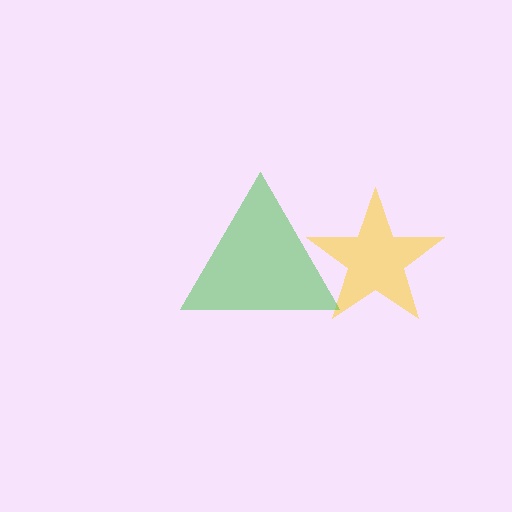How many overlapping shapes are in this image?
There are 2 overlapping shapes in the image.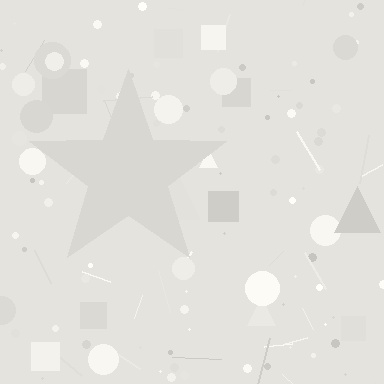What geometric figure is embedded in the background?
A star is embedded in the background.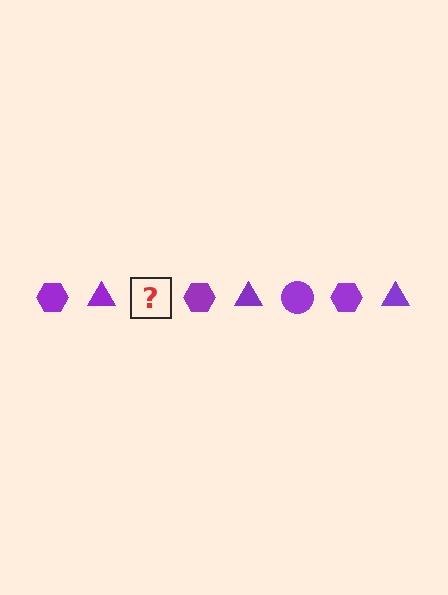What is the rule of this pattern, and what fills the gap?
The rule is that the pattern cycles through hexagon, triangle, circle shapes in purple. The gap should be filled with a purple circle.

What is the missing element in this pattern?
The missing element is a purple circle.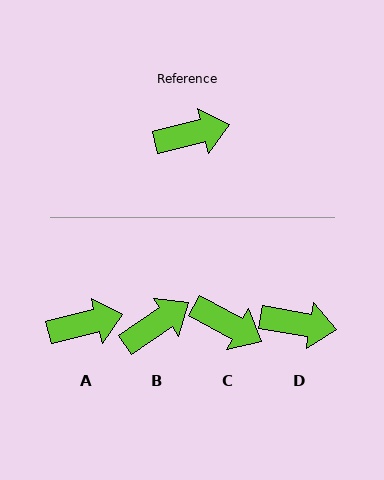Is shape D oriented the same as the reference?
No, it is off by about 23 degrees.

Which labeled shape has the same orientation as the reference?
A.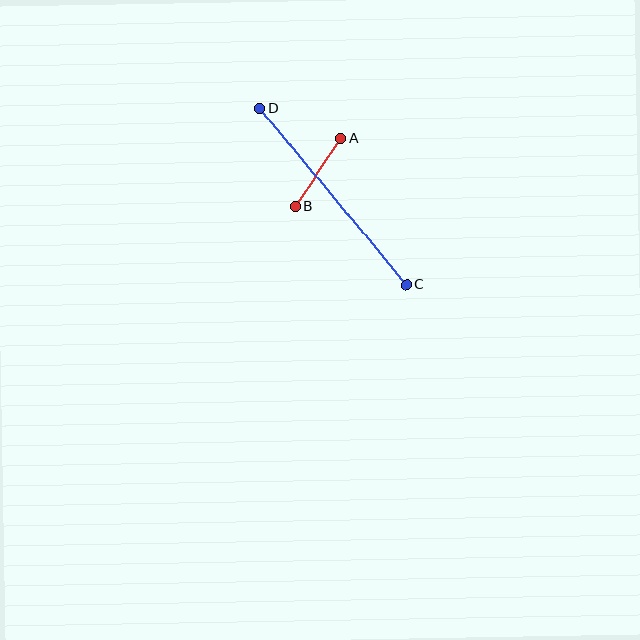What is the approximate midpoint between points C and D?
The midpoint is at approximately (333, 197) pixels.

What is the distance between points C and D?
The distance is approximately 229 pixels.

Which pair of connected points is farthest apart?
Points C and D are farthest apart.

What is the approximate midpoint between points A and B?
The midpoint is at approximately (318, 173) pixels.